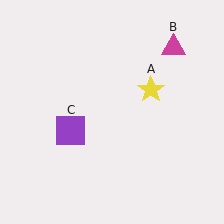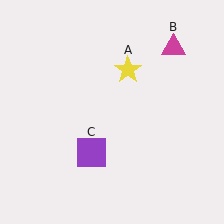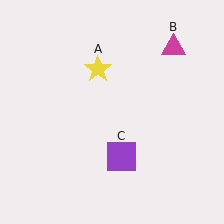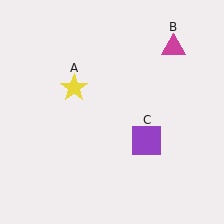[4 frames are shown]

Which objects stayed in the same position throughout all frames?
Magenta triangle (object B) remained stationary.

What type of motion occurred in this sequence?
The yellow star (object A), purple square (object C) rotated counterclockwise around the center of the scene.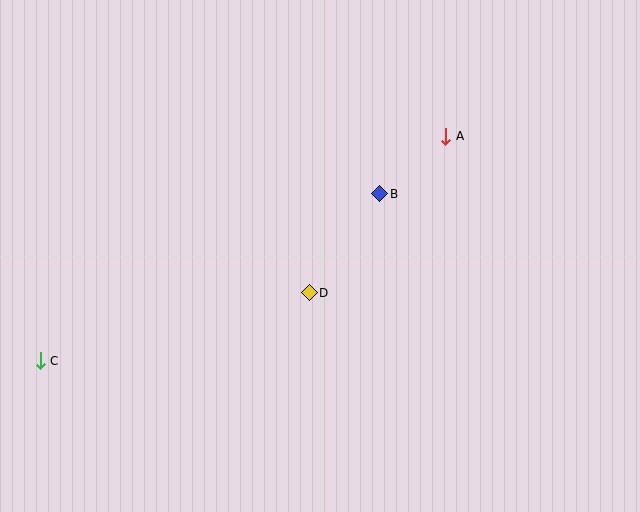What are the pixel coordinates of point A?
Point A is at (446, 136).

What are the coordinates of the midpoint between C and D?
The midpoint between C and D is at (175, 327).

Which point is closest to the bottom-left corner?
Point C is closest to the bottom-left corner.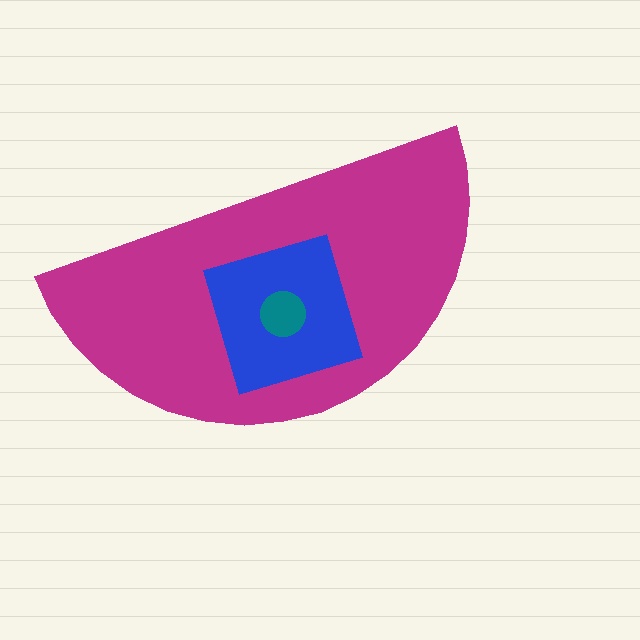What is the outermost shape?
The magenta semicircle.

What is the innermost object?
The teal circle.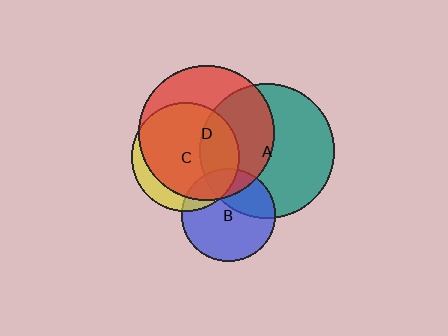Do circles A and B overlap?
Yes.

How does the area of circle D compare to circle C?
Approximately 1.6 times.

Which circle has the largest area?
Circle D (red).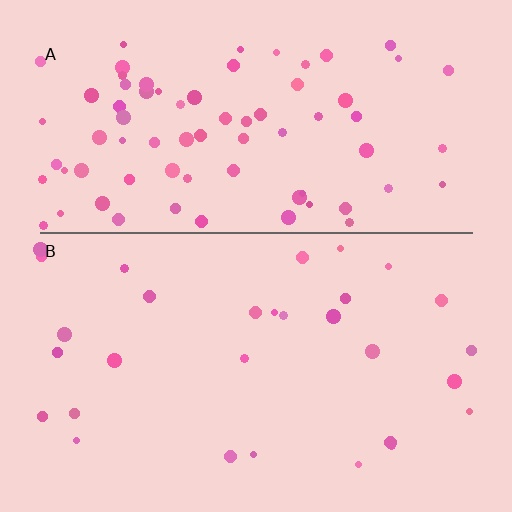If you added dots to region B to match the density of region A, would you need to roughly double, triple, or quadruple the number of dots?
Approximately triple.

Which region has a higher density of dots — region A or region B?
A (the top).